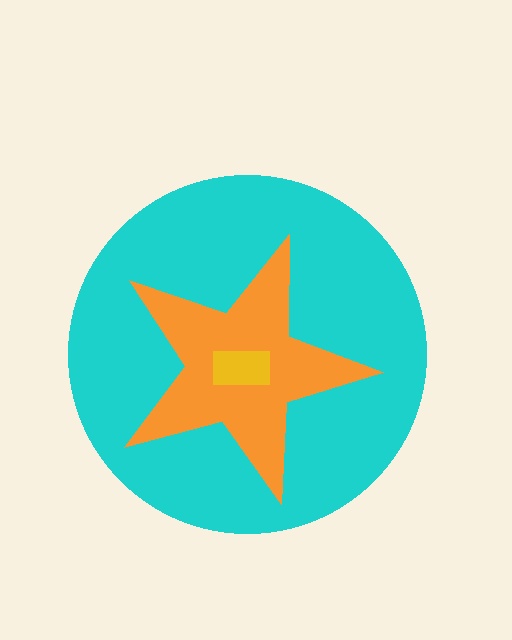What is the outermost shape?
The cyan circle.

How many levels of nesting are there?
3.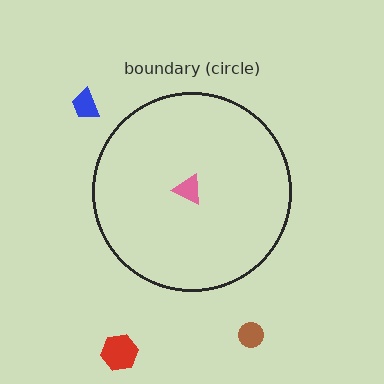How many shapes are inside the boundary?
1 inside, 3 outside.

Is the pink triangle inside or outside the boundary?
Inside.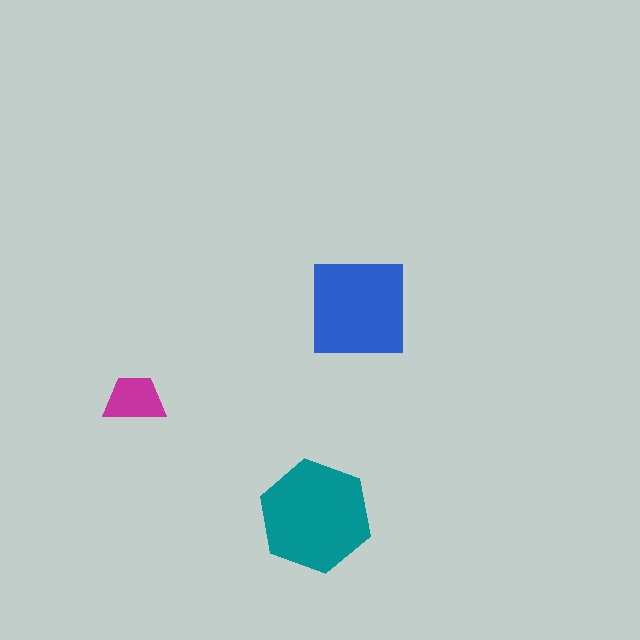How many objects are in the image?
There are 3 objects in the image.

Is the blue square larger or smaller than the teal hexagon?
Smaller.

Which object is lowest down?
The teal hexagon is bottommost.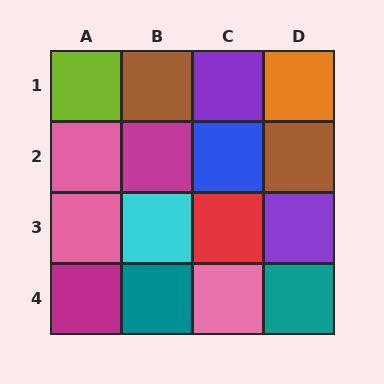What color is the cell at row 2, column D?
Brown.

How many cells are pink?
3 cells are pink.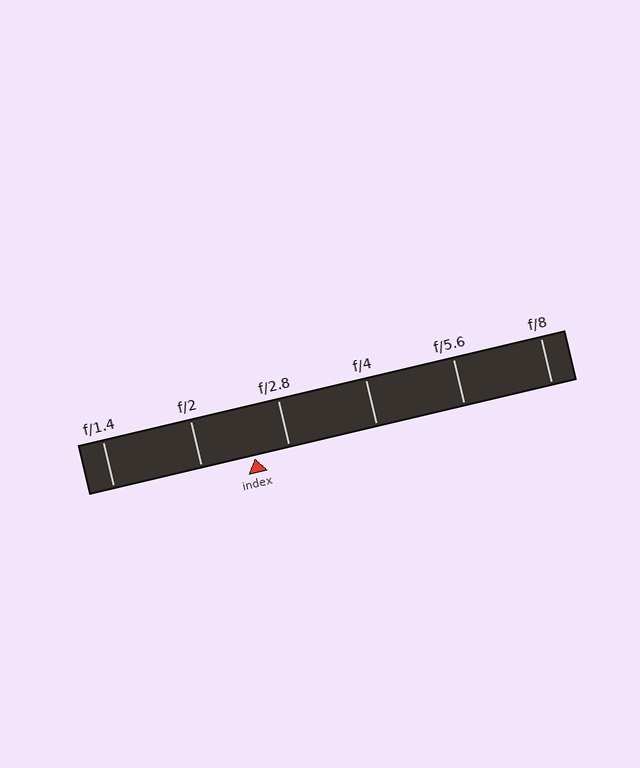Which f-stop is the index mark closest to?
The index mark is closest to f/2.8.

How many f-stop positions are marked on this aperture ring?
There are 6 f-stop positions marked.